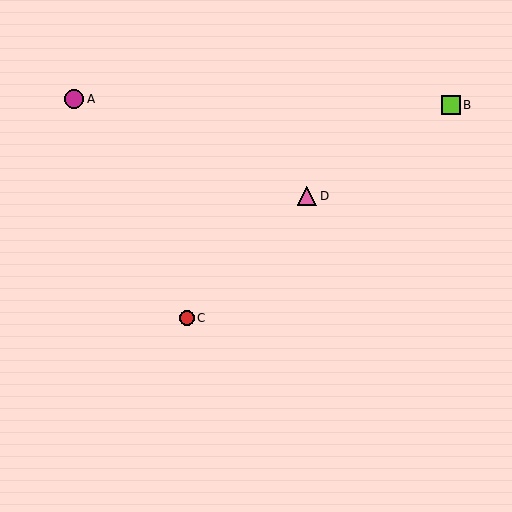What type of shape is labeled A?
Shape A is a magenta circle.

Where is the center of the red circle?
The center of the red circle is at (187, 318).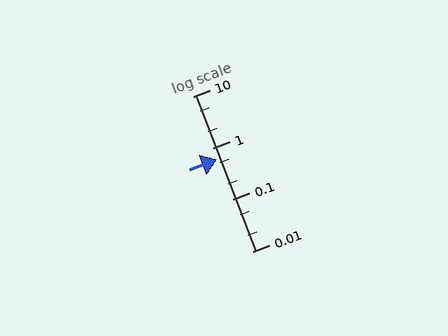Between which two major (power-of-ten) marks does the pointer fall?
The pointer is between 0.1 and 1.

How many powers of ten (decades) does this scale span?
The scale spans 3 decades, from 0.01 to 10.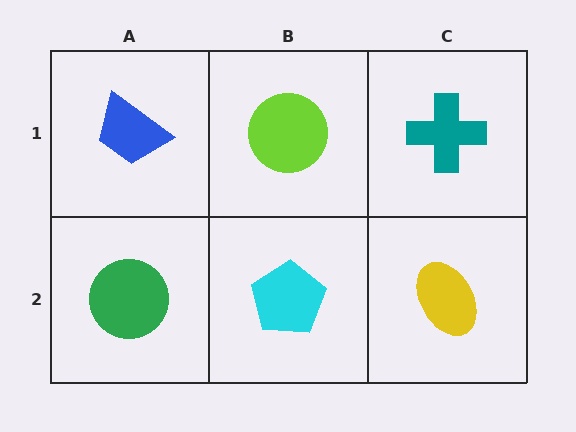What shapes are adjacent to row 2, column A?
A blue trapezoid (row 1, column A), a cyan pentagon (row 2, column B).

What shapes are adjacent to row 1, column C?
A yellow ellipse (row 2, column C), a lime circle (row 1, column B).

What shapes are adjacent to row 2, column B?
A lime circle (row 1, column B), a green circle (row 2, column A), a yellow ellipse (row 2, column C).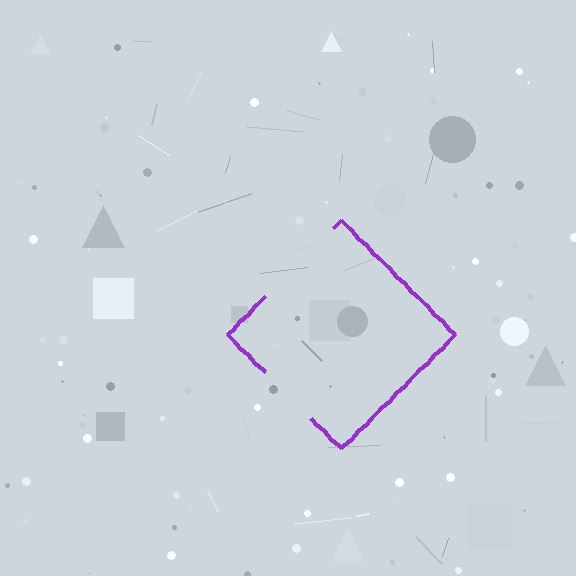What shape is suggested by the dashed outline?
The dashed outline suggests a diamond.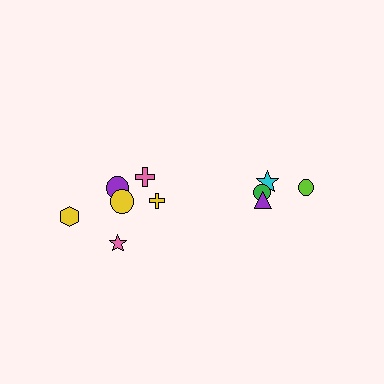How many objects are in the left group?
There are 6 objects.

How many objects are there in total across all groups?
There are 10 objects.